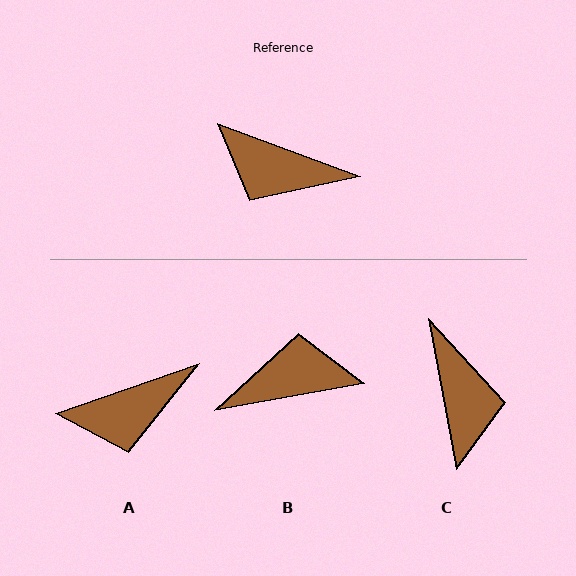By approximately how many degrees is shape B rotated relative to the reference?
Approximately 150 degrees clockwise.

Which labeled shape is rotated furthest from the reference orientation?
B, about 150 degrees away.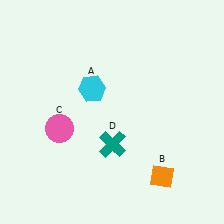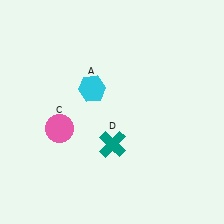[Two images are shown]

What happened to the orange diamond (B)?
The orange diamond (B) was removed in Image 2. It was in the bottom-right area of Image 1.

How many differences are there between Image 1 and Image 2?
There is 1 difference between the two images.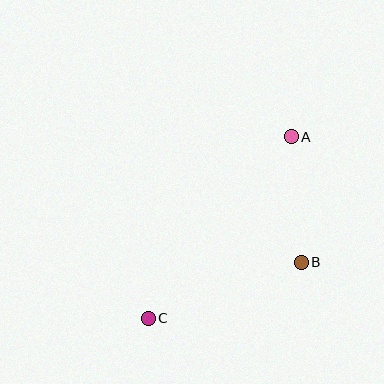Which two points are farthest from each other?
Points A and C are farthest from each other.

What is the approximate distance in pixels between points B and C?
The distance between B and C is approximately 163 pixels.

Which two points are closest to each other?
Points A and B are closest to each other.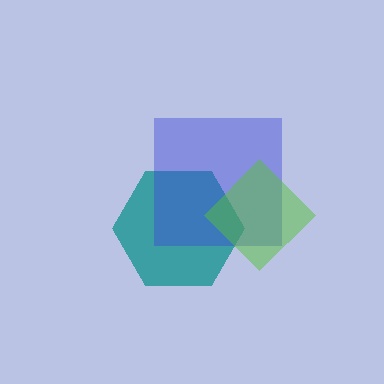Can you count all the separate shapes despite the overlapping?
Yes, there are 3 separate shapes.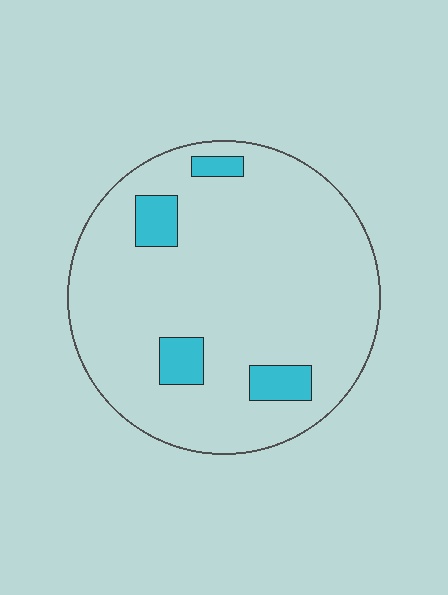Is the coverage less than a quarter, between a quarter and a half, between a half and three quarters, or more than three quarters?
Less than a quarter.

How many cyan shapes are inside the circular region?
4.